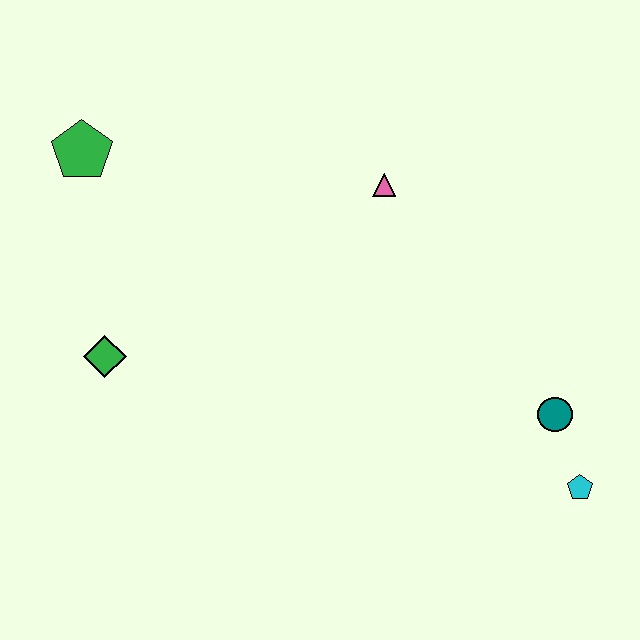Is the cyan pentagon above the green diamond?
No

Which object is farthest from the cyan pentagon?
The green pentagon is farthest from the cyan pentagon.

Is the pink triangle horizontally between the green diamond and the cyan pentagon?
Yes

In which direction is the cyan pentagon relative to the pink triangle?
The cyan pentagon is below the pink triangle.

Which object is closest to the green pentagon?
The green diamond is closest to the green pentagon.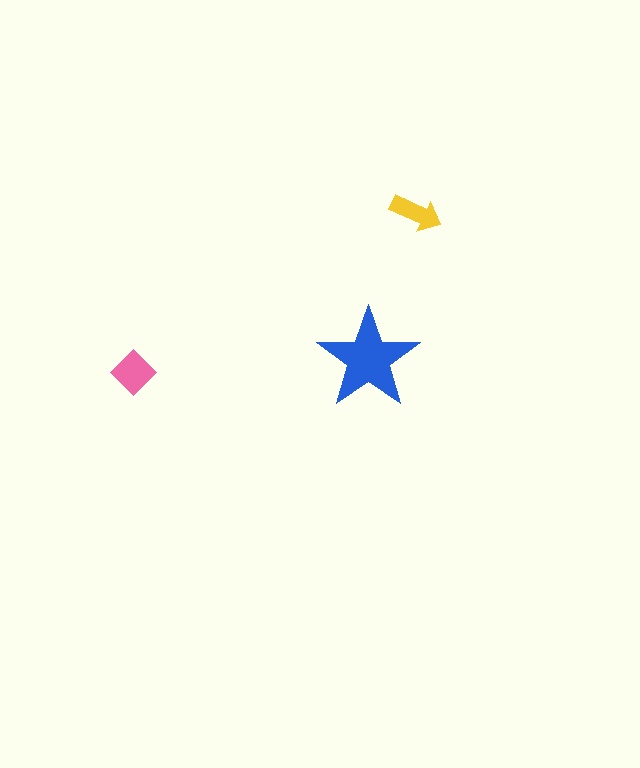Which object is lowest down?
The pink diamond is bottommost.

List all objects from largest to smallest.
The blue star, the pink diamond, the yellow arrow.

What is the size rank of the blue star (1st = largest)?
1st.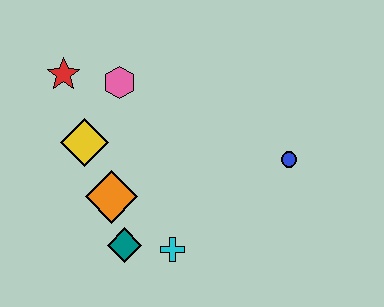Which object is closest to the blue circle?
The cyan cross is closest to the blue circle.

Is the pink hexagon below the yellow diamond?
No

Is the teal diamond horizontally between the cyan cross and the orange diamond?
Yes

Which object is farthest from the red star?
The blue circle is farthest from the red star.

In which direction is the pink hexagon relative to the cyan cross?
The pink hexagon is above the cyan cross.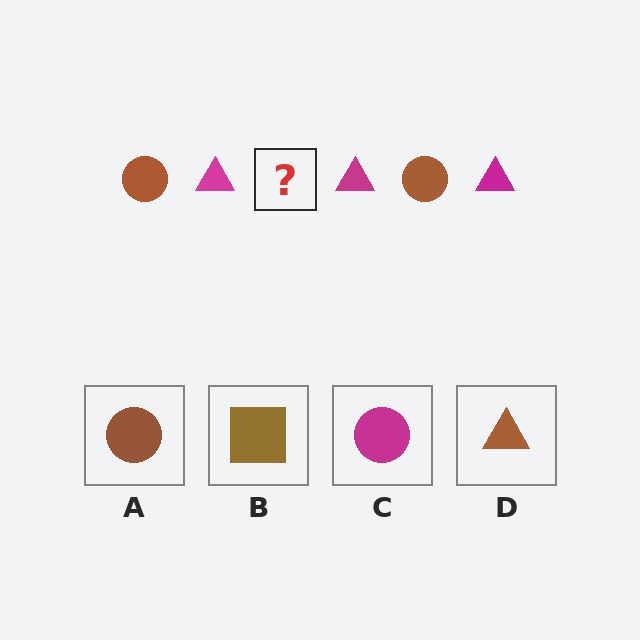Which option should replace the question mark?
Option A.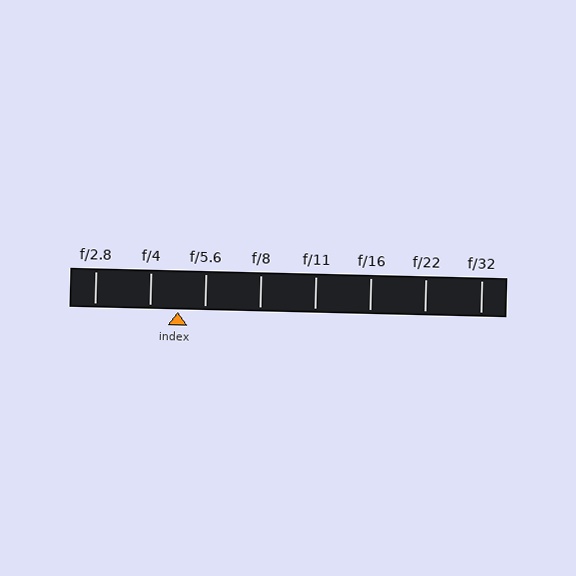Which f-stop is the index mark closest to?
The index mark is closest to f/5.6.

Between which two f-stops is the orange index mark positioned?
The index mark is between f/4 and f/5.6.